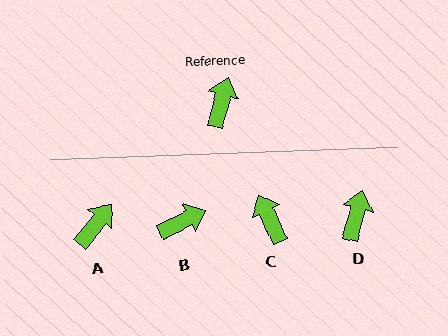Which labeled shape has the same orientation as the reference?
D.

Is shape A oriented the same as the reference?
No, it is off by about 24 degrees.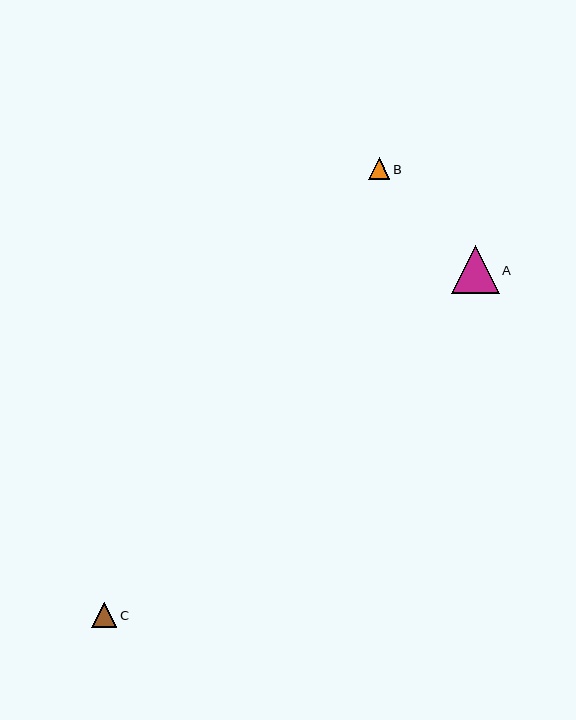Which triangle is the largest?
Triangle A is the largest with a size of approximately 48 pixels.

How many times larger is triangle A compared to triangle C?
Triangle A is approximately 1.9 times the size of triangle C.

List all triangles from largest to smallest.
From largest to smallest: A, C, B.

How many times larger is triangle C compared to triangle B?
Triangle C is approximately 1.2 times the size of triangle B.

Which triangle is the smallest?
Triangle B is the smallest with a size of approximately 22 pixels.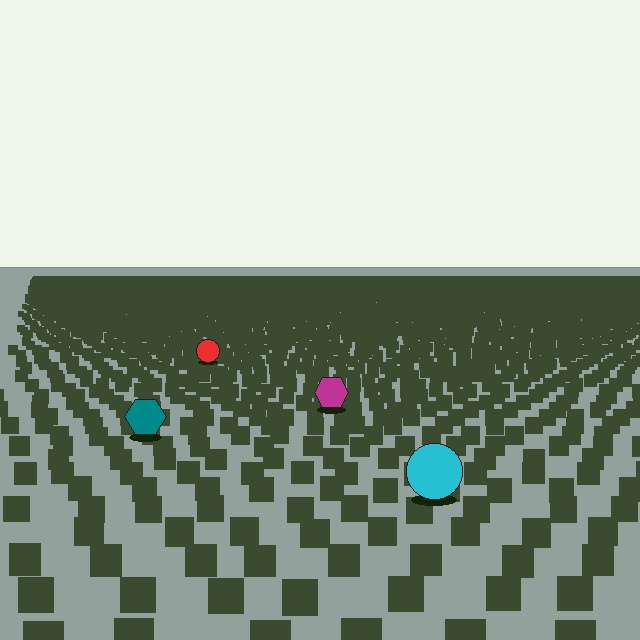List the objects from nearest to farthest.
From nearest to farthest: the cyan circle, the teal hexagon, the magenta hexagon, the red circle.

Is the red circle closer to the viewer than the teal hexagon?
No. The teal hexagon is closer — you can tell from the texture gradient: the ground texture is coarser near it.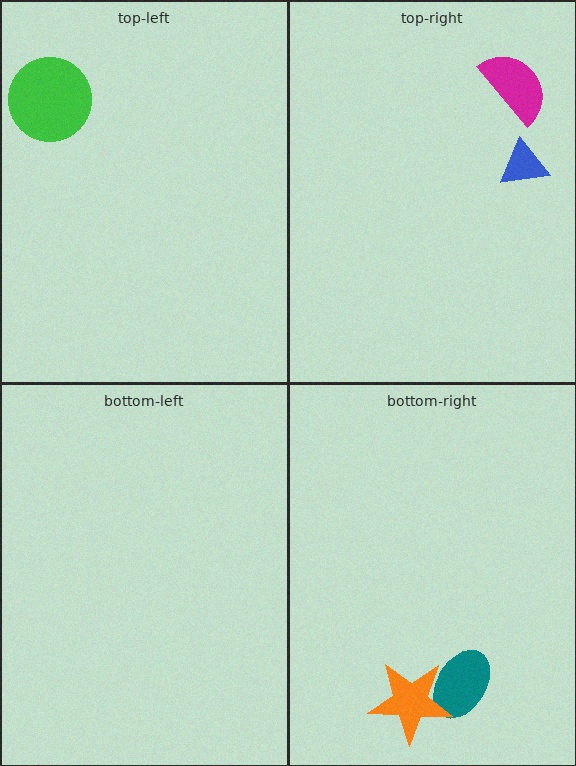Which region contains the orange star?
The bottom-right region.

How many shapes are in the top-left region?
1.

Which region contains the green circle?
The top-left region.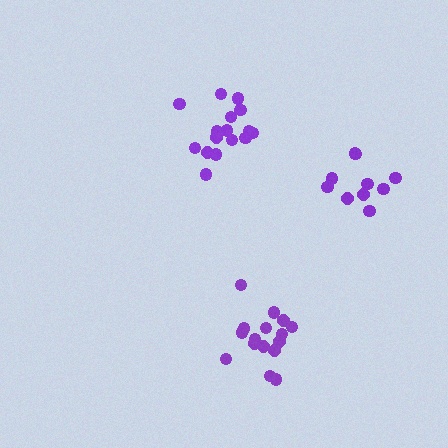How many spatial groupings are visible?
There are 3 spatial groupings.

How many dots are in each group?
Group 1: 16 dots, Group 2: 10 dots, Group 3: 16 dots (42 total).